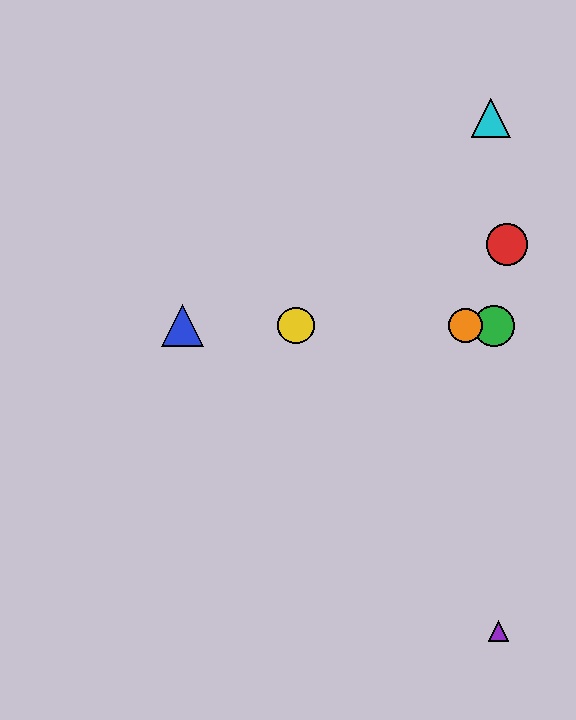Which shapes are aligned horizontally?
The blue triangle, the green circle, the yellow circle, the orange circle are aligned horizontally.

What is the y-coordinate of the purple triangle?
The purple triangle is at y≈631.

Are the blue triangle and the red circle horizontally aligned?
No, the blue triangle is at y≈326 and the red circle is at y≈244.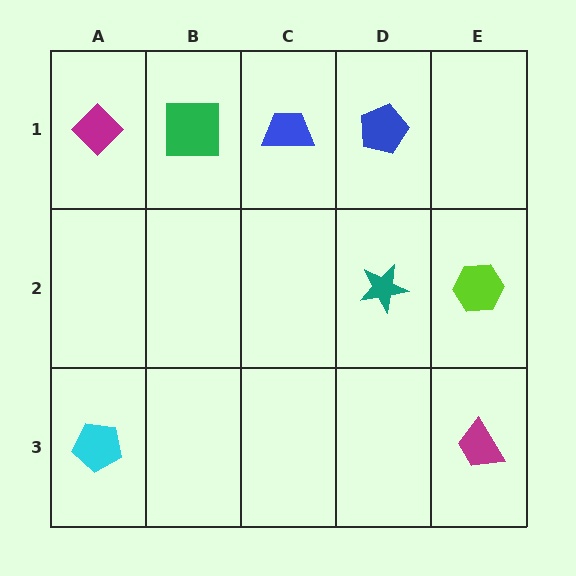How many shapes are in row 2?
2 shapes.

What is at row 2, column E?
A lime hexagon.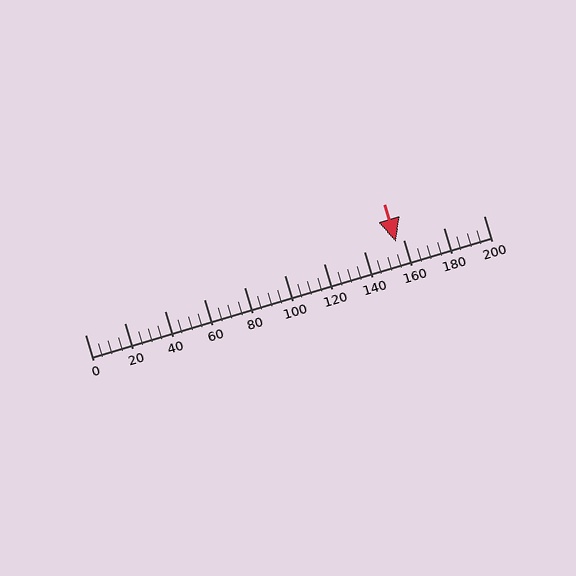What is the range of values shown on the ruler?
The ruler shows values from 0 to 200.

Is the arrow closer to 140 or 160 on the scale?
The arrow is closer to 160.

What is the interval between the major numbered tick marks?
The major tick marks are spaced 20 units apart.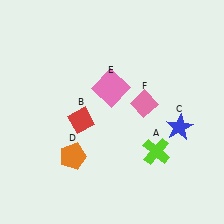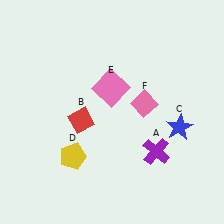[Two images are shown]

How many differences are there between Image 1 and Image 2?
There are 2 differences between the two images.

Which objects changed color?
A changed from lime to purple. D changed from orange to yellow.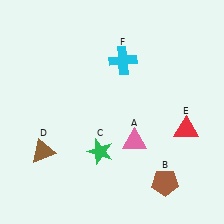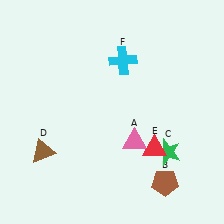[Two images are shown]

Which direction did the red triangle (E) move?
The red triangle (E) moved left.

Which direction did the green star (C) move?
The green star (C) moved right.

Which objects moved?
The objects that moved are: the green star (C), the red triangle (E).